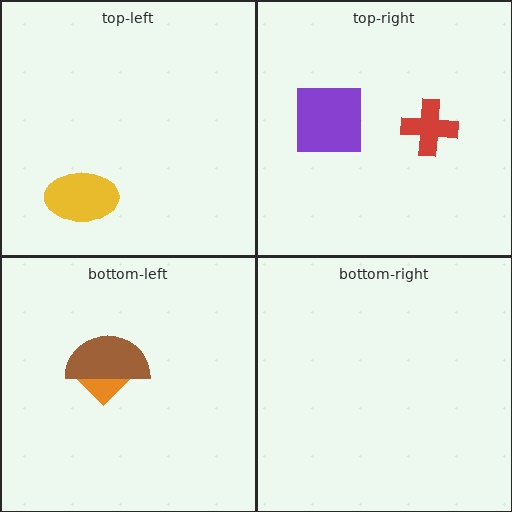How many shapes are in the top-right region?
2.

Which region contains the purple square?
The top-right region.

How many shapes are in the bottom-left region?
2.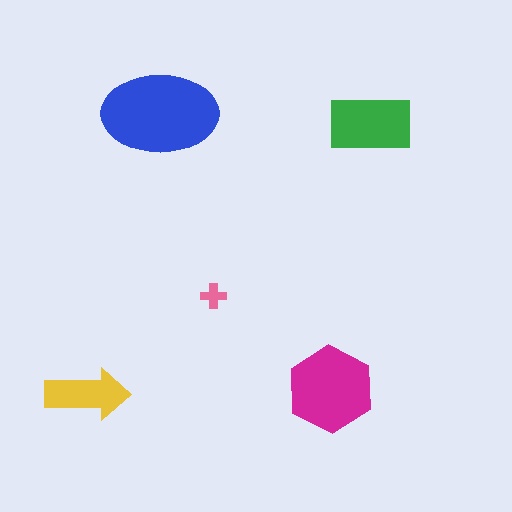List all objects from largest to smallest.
The blue ellipse, the magenta hexagon, the green rectangle, the yellow arrow, the pink cross.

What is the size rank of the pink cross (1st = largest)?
5th.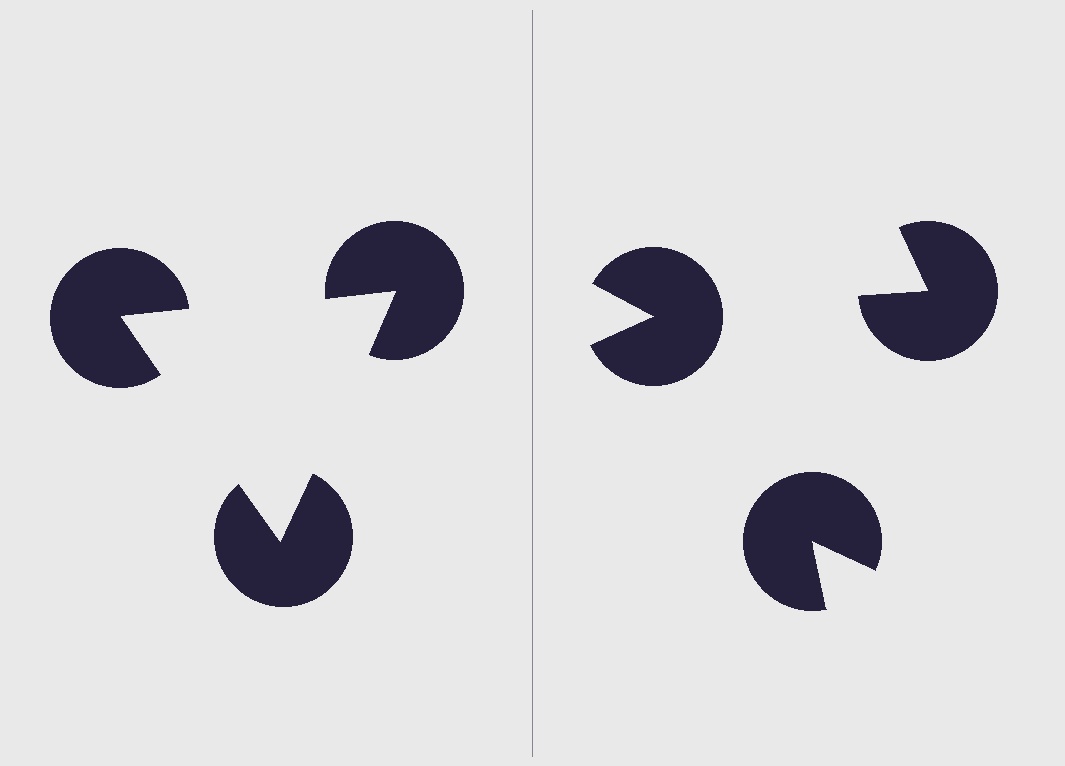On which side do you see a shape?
An illusory triangle appears on the left side. On the right side the wedge cuts are rotated, so no coherent shape forms.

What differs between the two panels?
The pac-man discs are positioned identically on both sides; only the wedge orientations differ. On the left they align to a triangle; on the right they are misaligned.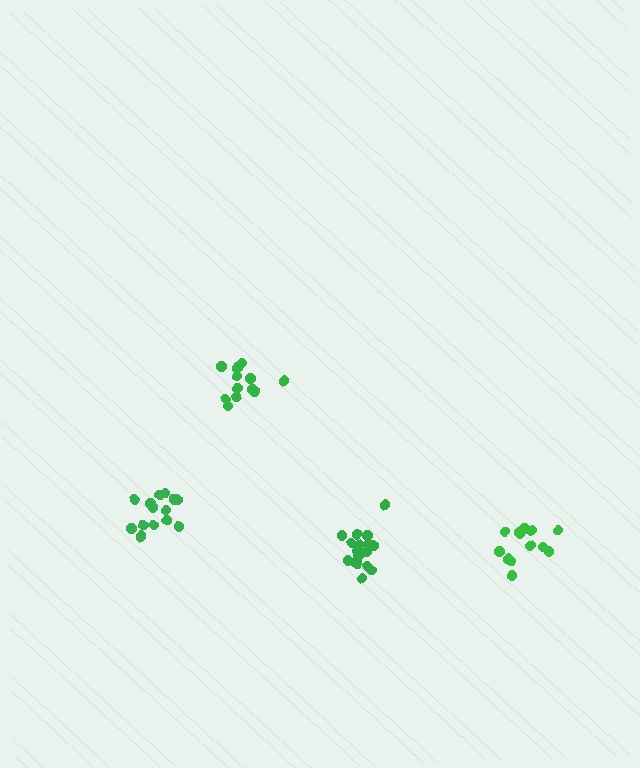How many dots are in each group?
Group 1: 15 dots, Group 2: 12 dots, Group 3: 16 dots, Group 4: 13 dots (56 total).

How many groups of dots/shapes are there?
There are 4 groups.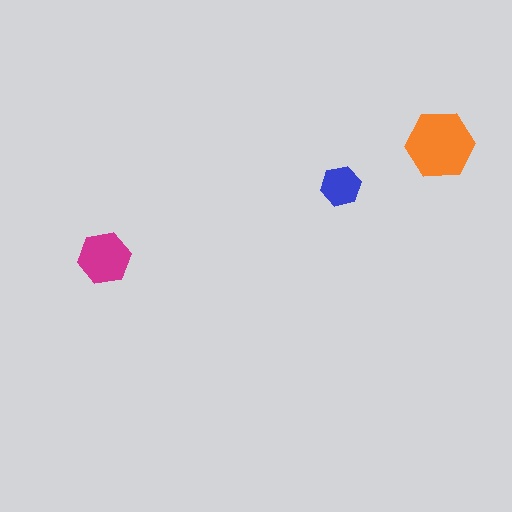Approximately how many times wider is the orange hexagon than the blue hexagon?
About 1.5 times wider.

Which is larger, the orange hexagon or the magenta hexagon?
The orange one.